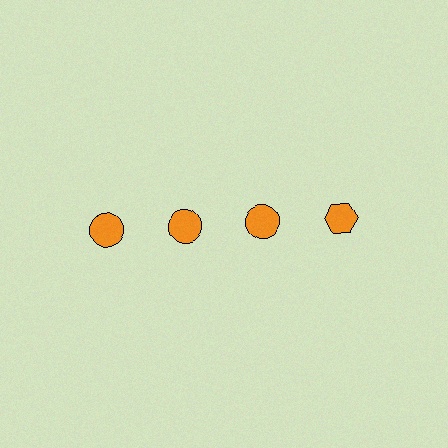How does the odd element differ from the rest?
It has a different shape: hexagon instead of circle.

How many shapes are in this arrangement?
There are 4 shapes arranged in a grid pattern.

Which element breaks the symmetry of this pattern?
The orange hexagon in the top row, second from right column breaks the symmetry. All other shapes are orange circles.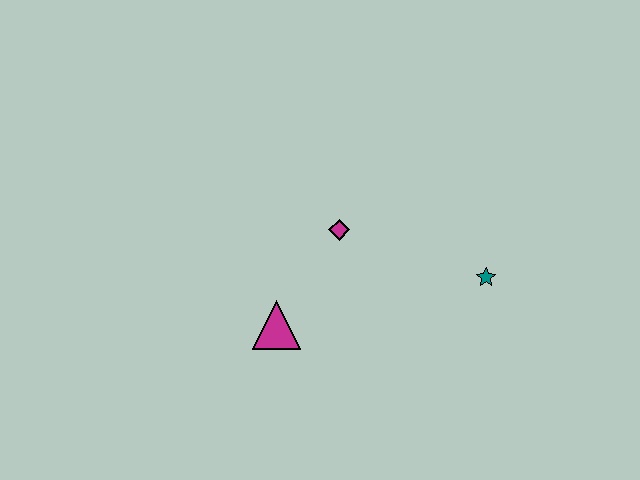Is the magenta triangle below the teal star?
Yes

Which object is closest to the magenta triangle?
The magenta diamond is closest to the magenta triangle.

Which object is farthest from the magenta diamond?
The teal star is farthest from the magenta diamond.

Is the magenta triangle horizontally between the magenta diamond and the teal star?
No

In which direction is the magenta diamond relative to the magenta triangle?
The magenta diamond is above the magenta triangle.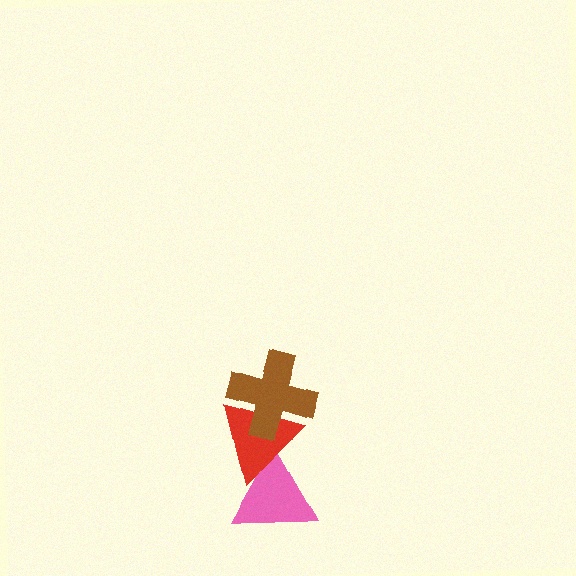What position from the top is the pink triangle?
The pink triangle is 3rd from the top.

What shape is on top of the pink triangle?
The red triangle is on top of the pink triangle.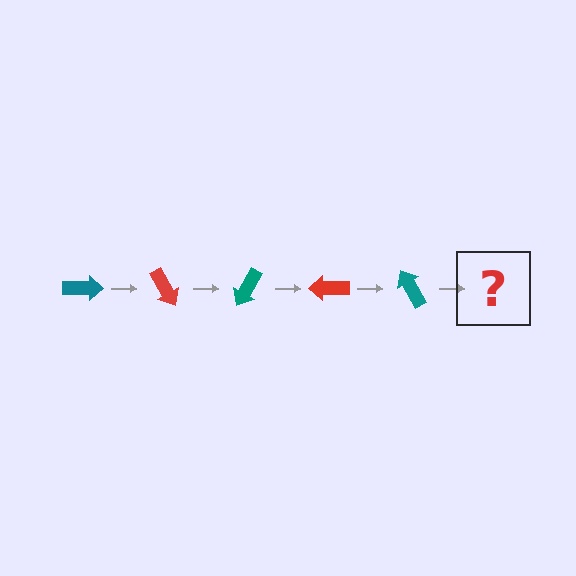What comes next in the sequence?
The next element should be a red arrow, rotated 300 degrees from the start.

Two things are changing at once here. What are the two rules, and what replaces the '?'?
The two rules are that it rotates 60 degrees each step and the color cycles through teal and red. The '?' should be a red arrow, rotated 300 degrees from the start.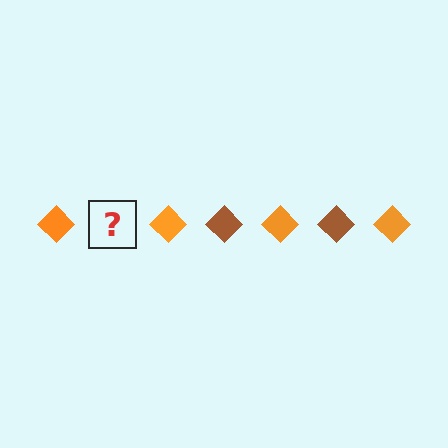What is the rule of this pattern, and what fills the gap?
The rule is that the pattern cycles through orange, brown diamonds. The gap should be filled with a brown diamond.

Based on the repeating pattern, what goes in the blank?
The blank should be a brown diamond.